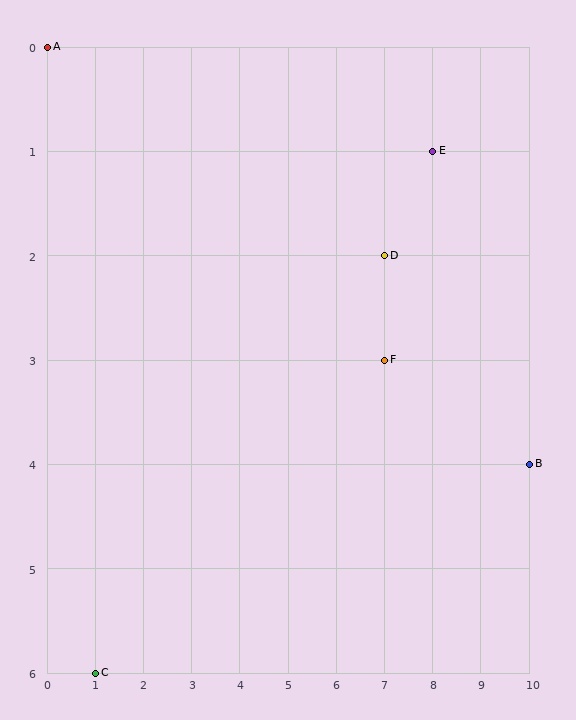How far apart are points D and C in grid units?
Points D and C are 6 columns and 4 rows apart (about 7.2 grid units diagonally).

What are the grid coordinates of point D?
Point D is at grid coordinates (7, 2).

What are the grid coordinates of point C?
Point C is at grid coordinates (1, 6).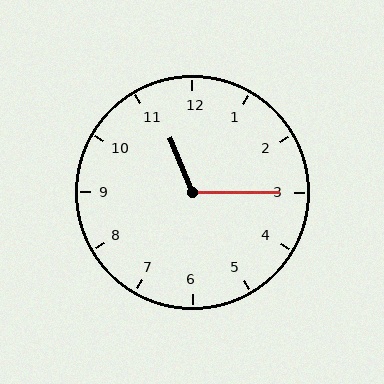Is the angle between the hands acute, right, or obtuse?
It is obtuse.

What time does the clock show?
11:15.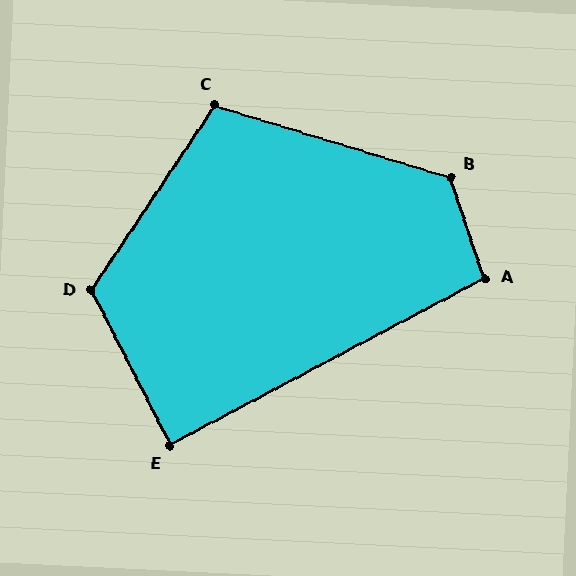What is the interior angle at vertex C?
Approximately 107 degrees (obtuse).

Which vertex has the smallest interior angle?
E, at approximately 89 degrees.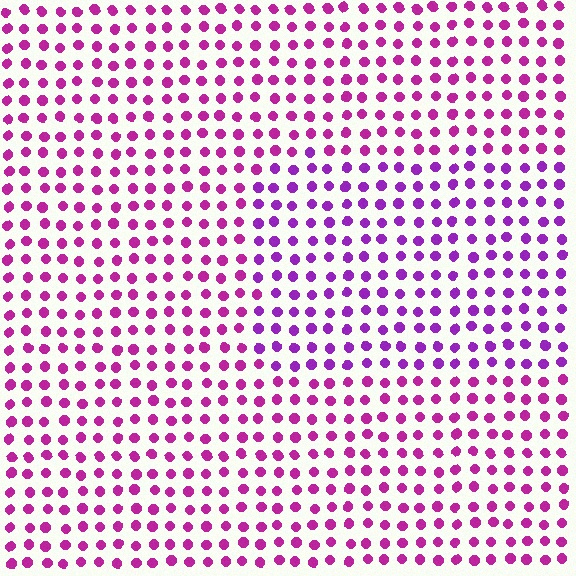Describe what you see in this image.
The image is filled with small magenta elements in a uniform arrangement. A rectangle-shaped region is visible where the elements are tinted to a slightly different hue, forming a subtle color boundary.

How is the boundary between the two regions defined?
The boundary is defined purely by a slight shift in hue (about 27 degrees). Spacing, size, and orientation are identical on both sides.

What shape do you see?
I see a rectangle.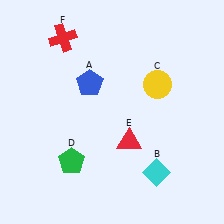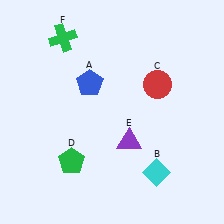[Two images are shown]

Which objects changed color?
C changed from yellow to red. E changed from red to purple. F changed from red to green.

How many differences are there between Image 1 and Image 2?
There are 3 differences between the two images.